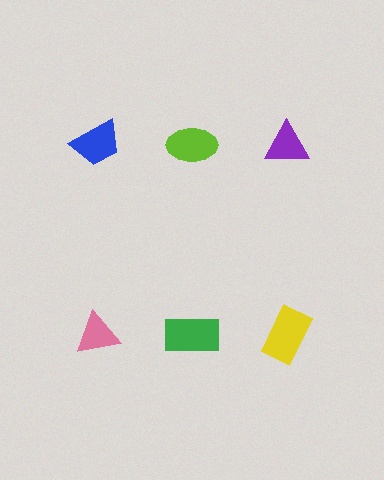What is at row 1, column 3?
A purple triangle.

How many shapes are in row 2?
3 shapes.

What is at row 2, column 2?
A green rectangle.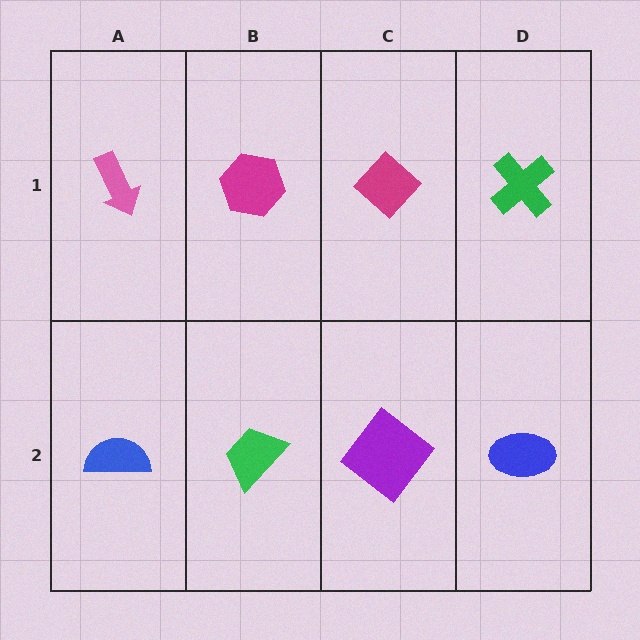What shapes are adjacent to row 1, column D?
A blue ellipse (row 2, column D), a magenta diamond (row 1, column C).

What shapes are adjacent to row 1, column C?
A purple diamond (row 2, column C), a magenta hexagon (row 1, column B), a green cross (row 1, column D).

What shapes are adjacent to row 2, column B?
A magenta hexagon (row 1, column B), a blue semicircle (row 2, column A), a purple diamond (row 2, column C).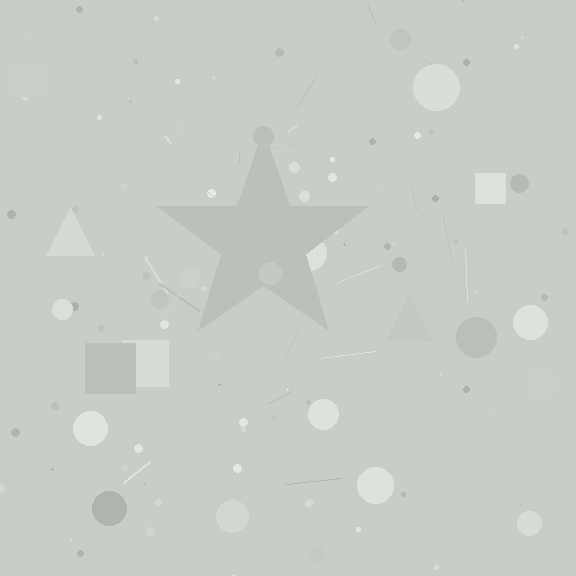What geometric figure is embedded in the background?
A star is embedded in the background.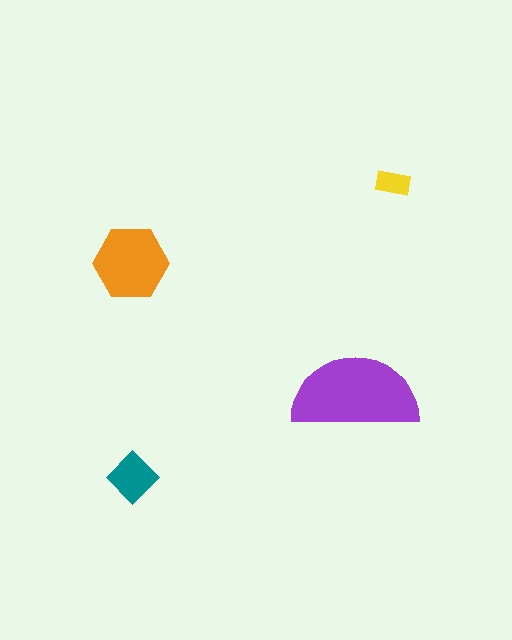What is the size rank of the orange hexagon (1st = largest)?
2nd.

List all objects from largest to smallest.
The purple semicircle, the orange hexagon, the teal diamond, the yellow rectangle.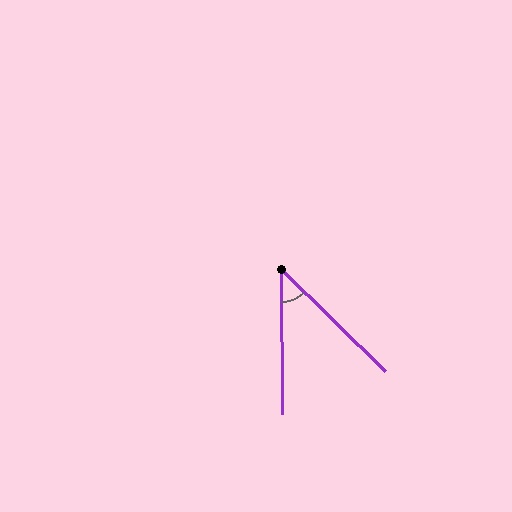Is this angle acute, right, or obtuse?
It is acute.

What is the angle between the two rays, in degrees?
Approximately 45 degrees.